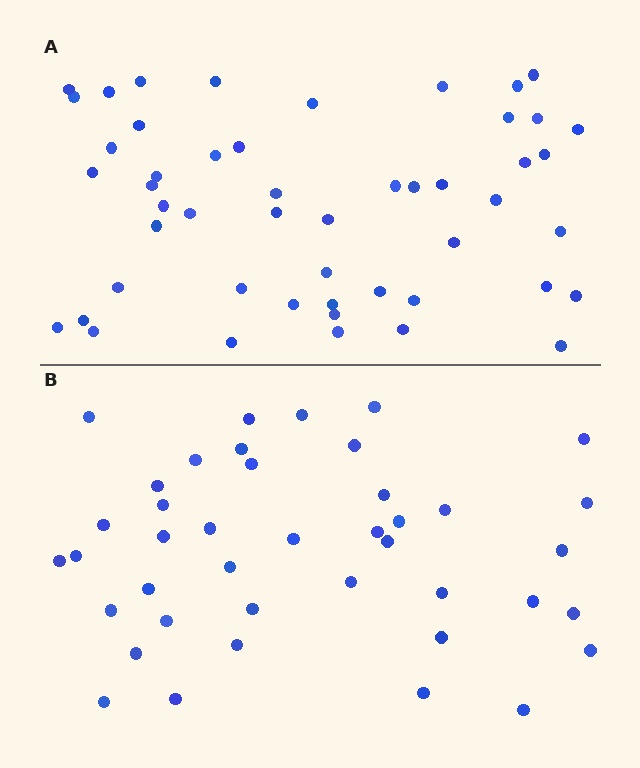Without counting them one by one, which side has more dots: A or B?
Region A (the top region) has more dots.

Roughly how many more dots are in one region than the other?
Region A has roughly 8 or so more dots than region B.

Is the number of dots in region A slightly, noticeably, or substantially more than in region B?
Region A has only slightly more — the two regions are fairly close. The ratio is roughly 1.2 to 1.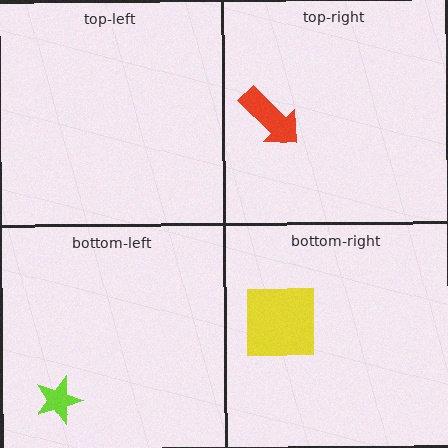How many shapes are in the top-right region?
1.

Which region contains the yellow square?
The bottom-right region.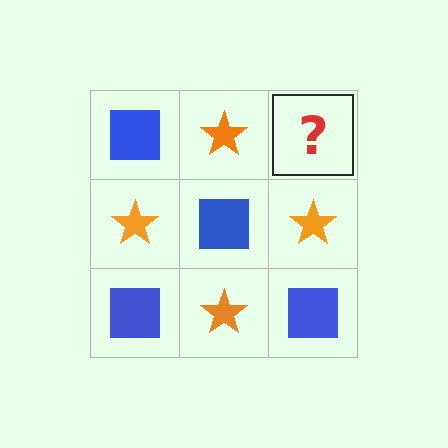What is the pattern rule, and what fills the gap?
The rule is that it alternates blue square and orange star in a checkerboard pattern. The gap should be filled with a blue square.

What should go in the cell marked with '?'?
The missing cell should contain a blue square.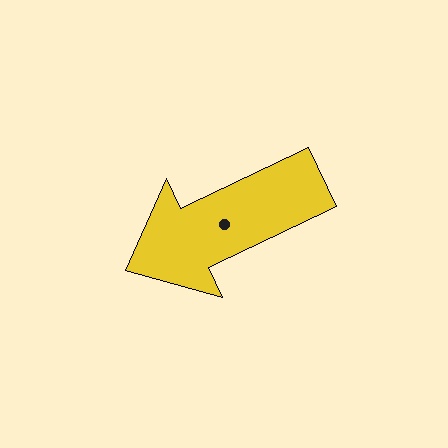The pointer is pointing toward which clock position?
Roughly 8 o'clock.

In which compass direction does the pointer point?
Southwest.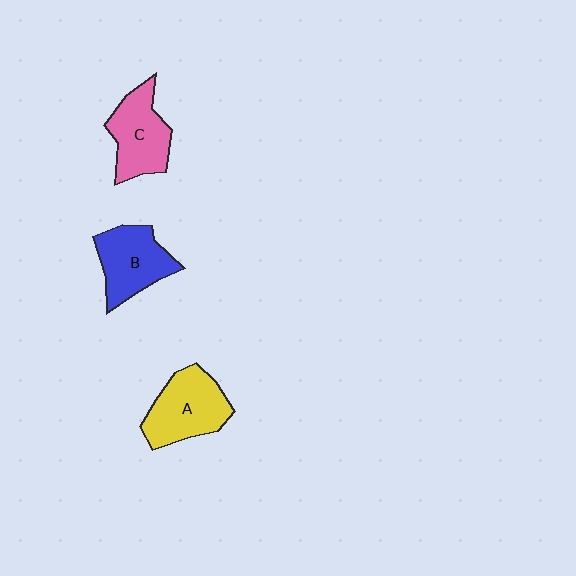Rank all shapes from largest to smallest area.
From largest to smallest: A (yellow), C (pink), B (blue).